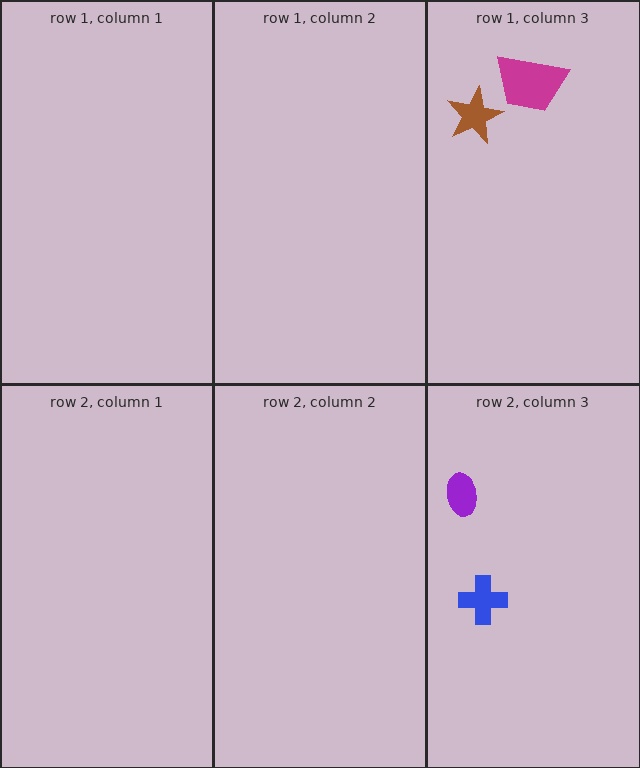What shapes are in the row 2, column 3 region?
The purple ellipse, the blue cross.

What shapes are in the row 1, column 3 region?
The magenta trapezoid, the brown star.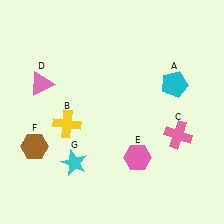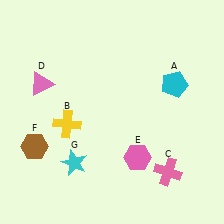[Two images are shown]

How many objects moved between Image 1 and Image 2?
1 object moved between the two images.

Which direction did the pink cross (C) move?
The pink cross (C) moved down.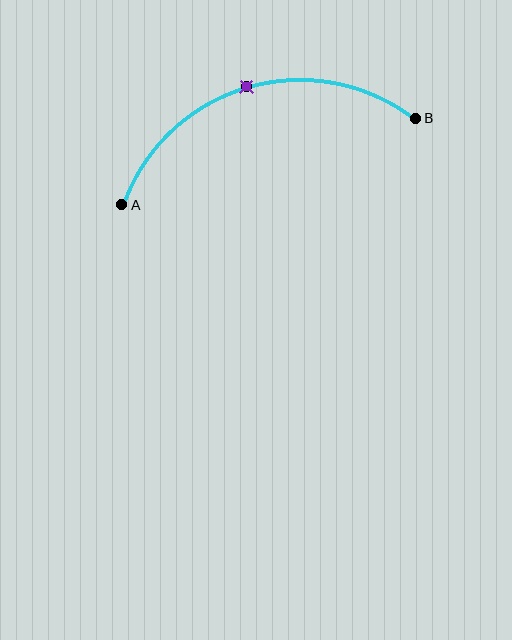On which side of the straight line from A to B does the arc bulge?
The arc bulges above the straight line connecting A and B.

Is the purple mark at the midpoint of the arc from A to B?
Yes. The purple mark lies on the arc at equal arc-length from both A and B — it is the arc midpoint.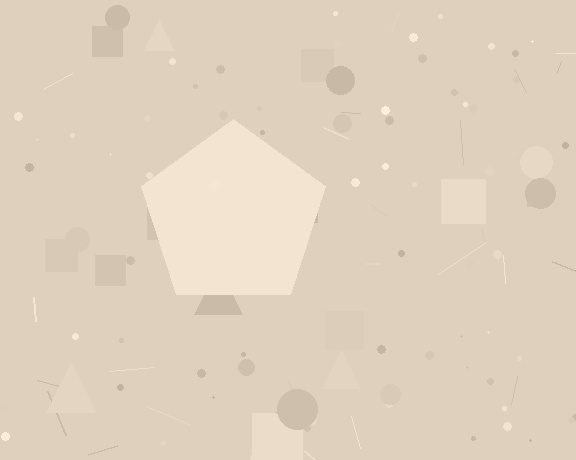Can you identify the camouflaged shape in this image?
The camouflaged shape is a pentagon.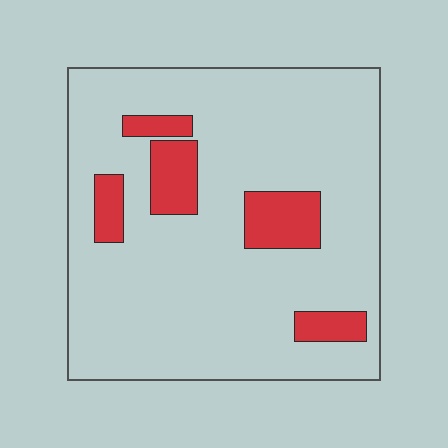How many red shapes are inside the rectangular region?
5.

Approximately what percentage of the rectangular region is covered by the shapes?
Approximately 15%.